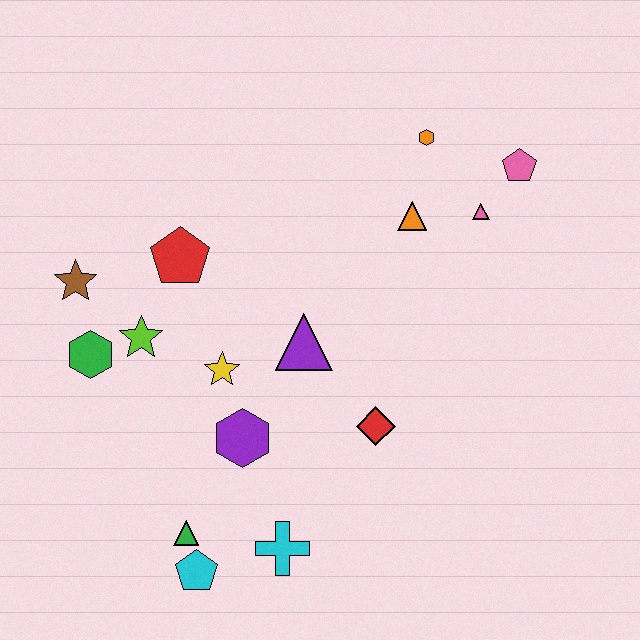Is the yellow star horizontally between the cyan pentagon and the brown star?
No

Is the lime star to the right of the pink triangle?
No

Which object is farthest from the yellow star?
The pink pentagon is farthest from the yellow star.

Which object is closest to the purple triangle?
The yellow star is closest to the purple triangle.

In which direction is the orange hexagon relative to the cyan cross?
The orange hexagon is above the cyan cross.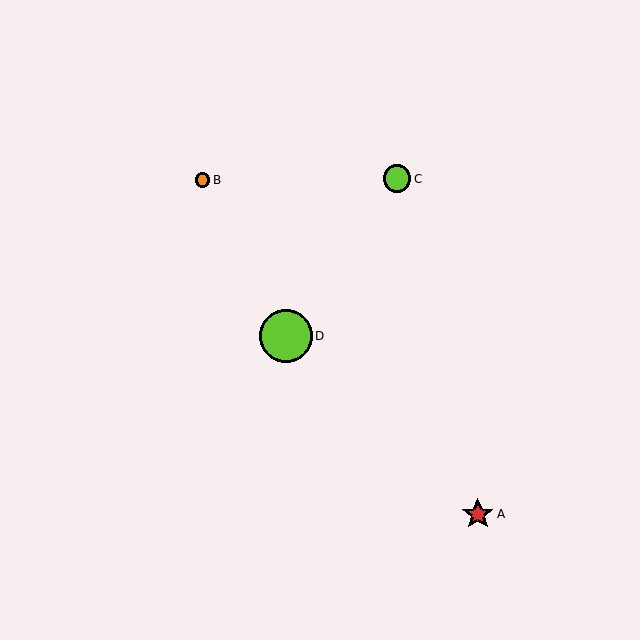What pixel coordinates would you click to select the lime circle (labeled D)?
Click at (286, 336) to select the lime circle D.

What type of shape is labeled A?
Shape A is a red star.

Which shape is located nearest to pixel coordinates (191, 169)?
The orange circle (labeled B) at (202, 180) is nearest to that location.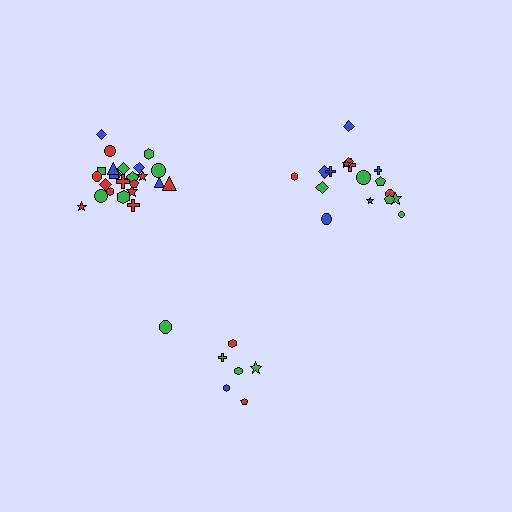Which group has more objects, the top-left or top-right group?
The top-left group.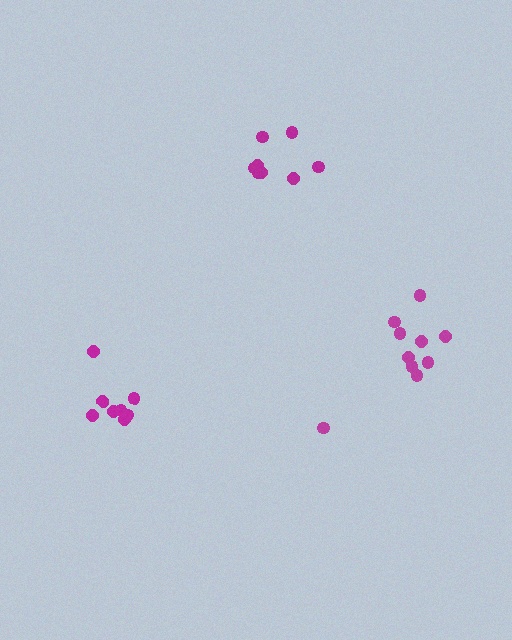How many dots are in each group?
Group 1: 8 dots, Group 2: 10 dots, Group 3: 8 dots (26 total).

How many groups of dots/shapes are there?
There are 3 groups.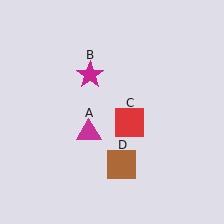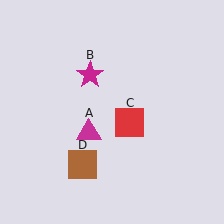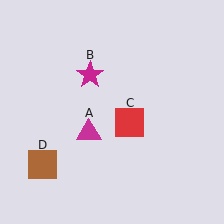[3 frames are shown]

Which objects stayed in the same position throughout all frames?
Magenta triangle (object A) and magenta star (object B) and red square (object C) remained stationary.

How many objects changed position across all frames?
1 object changed position: brown square (object D).